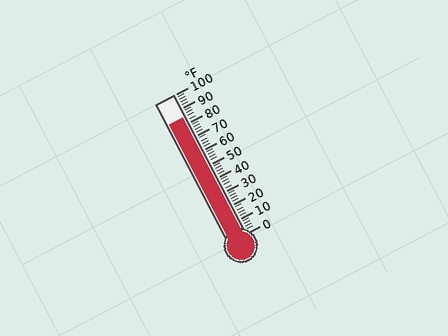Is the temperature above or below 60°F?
The temperature is above 60°F.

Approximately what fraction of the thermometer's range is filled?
The thermometer is filled to approximately 85% of its range.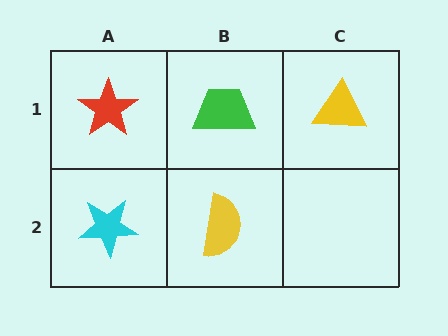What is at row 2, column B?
A yellow semicircle.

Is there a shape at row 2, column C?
No, that cell is empty.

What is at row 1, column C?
A yellow triangle.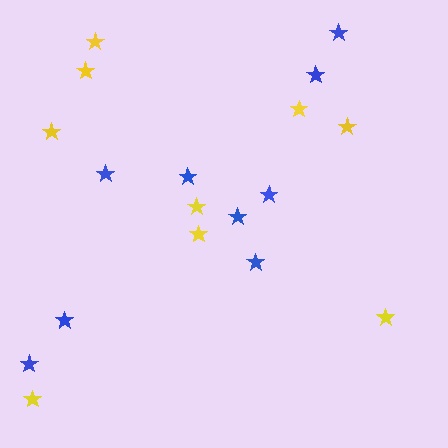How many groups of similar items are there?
There are 2 groups: one group of yellow stars (9) and one group of blue stars (9).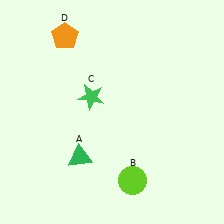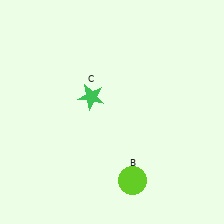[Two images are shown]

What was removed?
The orange pentagon (D), the green triangle (A) were removed in Image 2.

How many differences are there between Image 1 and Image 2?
There are 2 differences between the two images.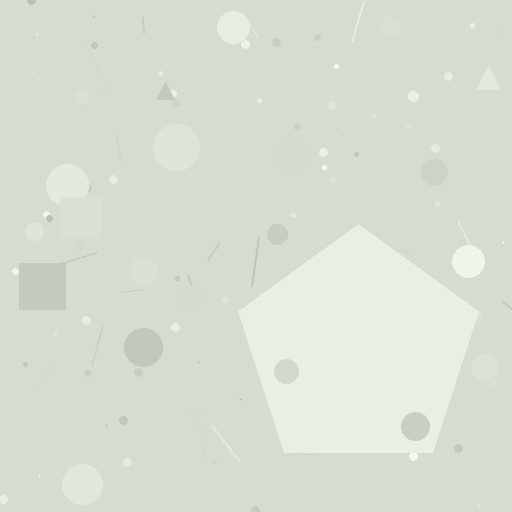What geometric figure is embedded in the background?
A pentagon is embedded in the background.